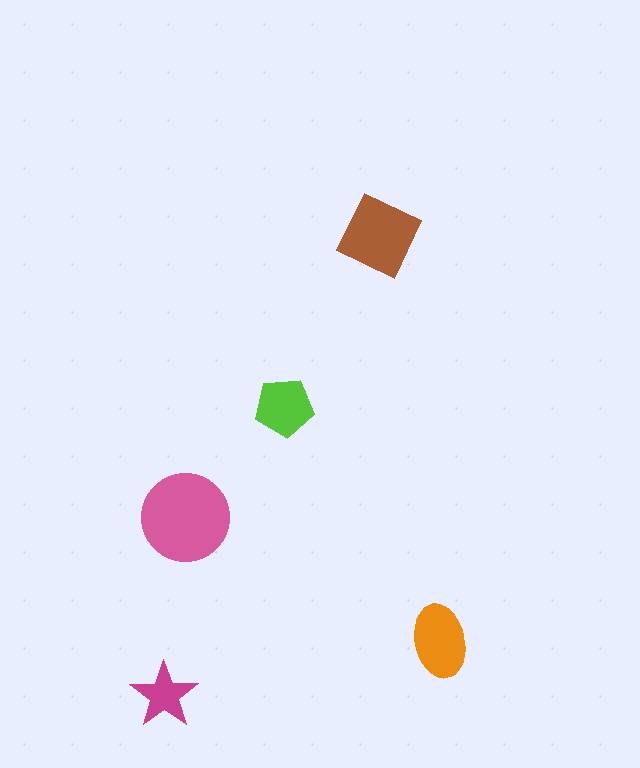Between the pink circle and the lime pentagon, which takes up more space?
The pink circle.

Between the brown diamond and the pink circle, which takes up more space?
The pink circle.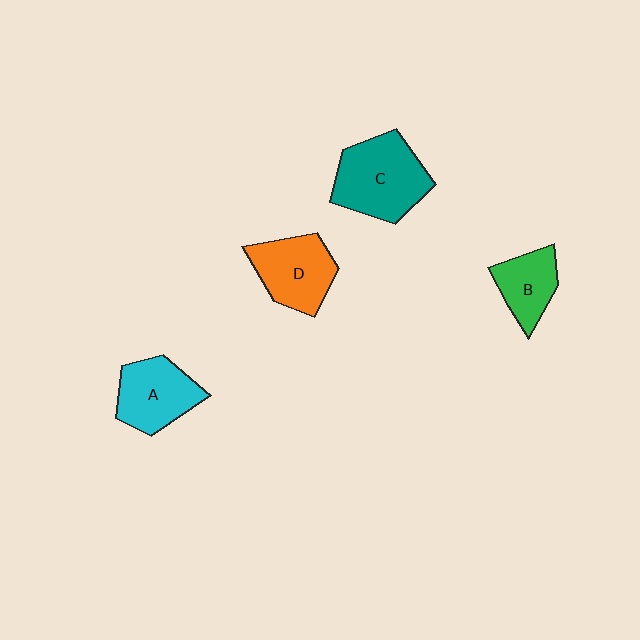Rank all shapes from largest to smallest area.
From largest to smallest: C (teal), D (orange), A (cyan), B (green).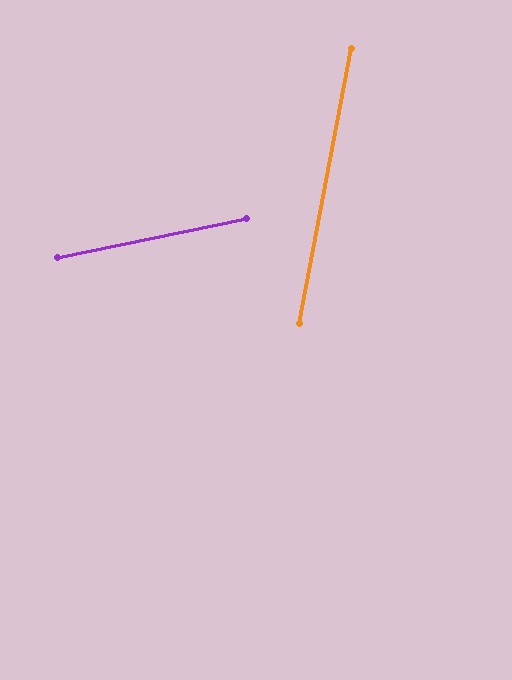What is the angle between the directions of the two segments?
Approximately 67 degrees.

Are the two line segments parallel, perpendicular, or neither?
Neither parallel nor perpendicular — they differ by about 67°.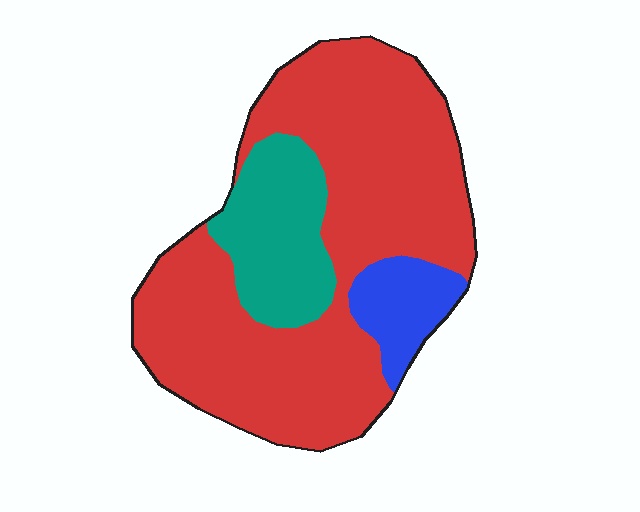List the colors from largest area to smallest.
From largest to smallest: red, teal, blue.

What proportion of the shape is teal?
Teal takes up less than a quarter of the shape.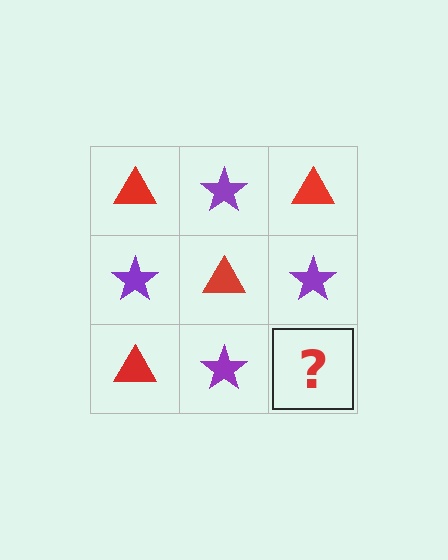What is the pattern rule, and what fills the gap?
The rule is that it alternates red triangle and purple star in a checkerboard pattern. The gap should be filled with a red triangle.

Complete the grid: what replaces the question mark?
The question mark should be replaced with a red triangle.